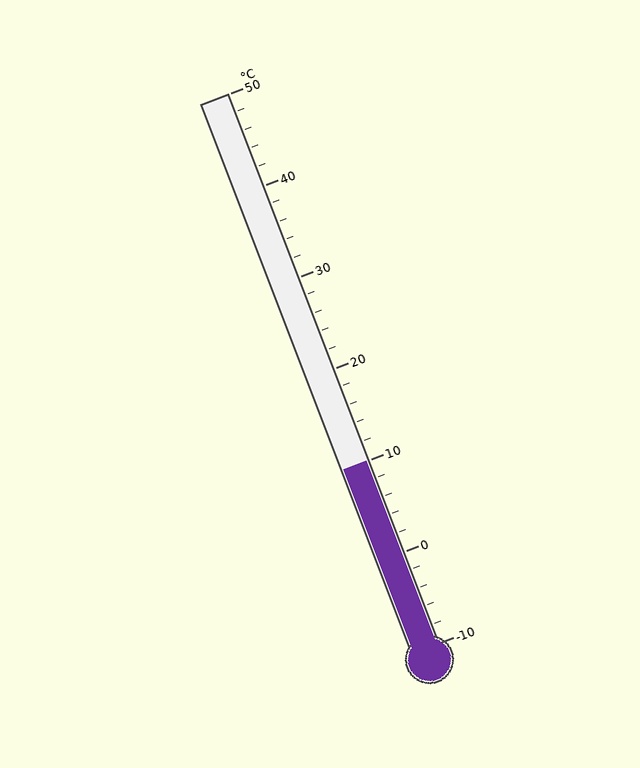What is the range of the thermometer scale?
The thermometer scale ranges from -10°C to 50°C.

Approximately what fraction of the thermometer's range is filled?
The thermometer is filled to approximately 35% of its range.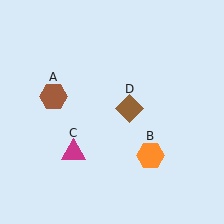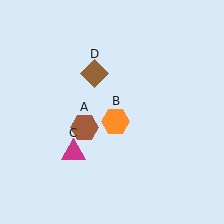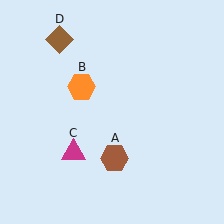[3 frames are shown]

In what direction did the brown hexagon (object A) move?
The brown hexagon (object A) moved down and to the right.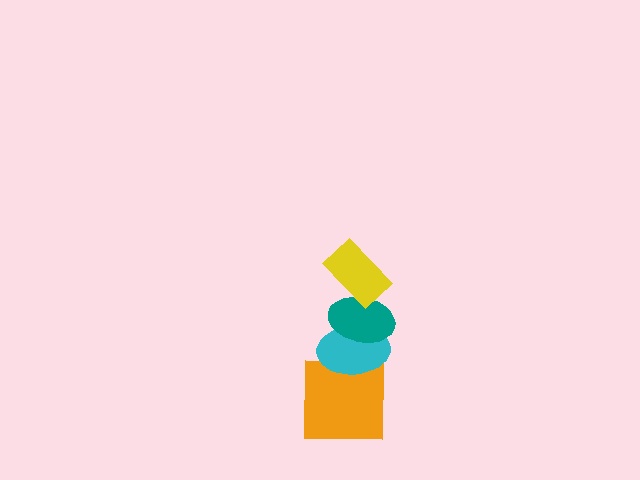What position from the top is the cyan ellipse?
The cyan ellipse is 3rd from the top.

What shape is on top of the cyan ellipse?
The teal ellipse is on top of the cyan ellipse.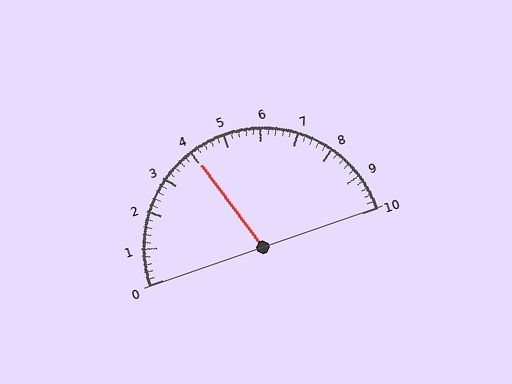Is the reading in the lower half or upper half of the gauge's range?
The reading is in the lower half of the range (0 to 10).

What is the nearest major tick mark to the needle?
The nearest major tick mark is 4.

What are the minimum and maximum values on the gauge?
The gauge ranges from 0 to 10.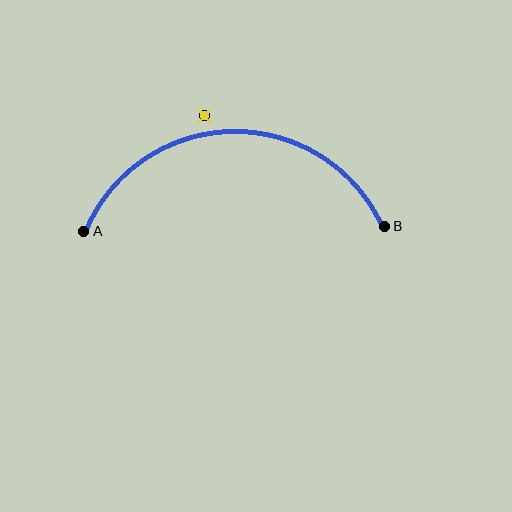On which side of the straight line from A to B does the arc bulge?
The arc bulges above the straight line connecting A and B.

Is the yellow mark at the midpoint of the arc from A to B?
No — the yellow mark does not lie on the arc at all. It sits slightly outside the curve.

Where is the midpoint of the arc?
The arc midpoint is the point on the curve farthest from the straight line joining A and B. It sits above that line.